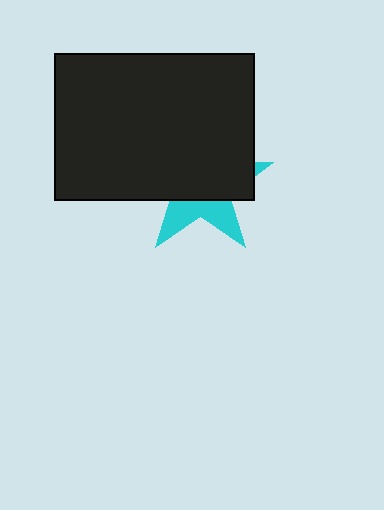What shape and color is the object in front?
The object in front is a black rectangle.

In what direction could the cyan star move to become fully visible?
The cyan star could move down. That would shift it out from behind the black rectangle entirely.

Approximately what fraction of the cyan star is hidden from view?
Roughly 67% of the cyan star is hidden behind the black rectangle.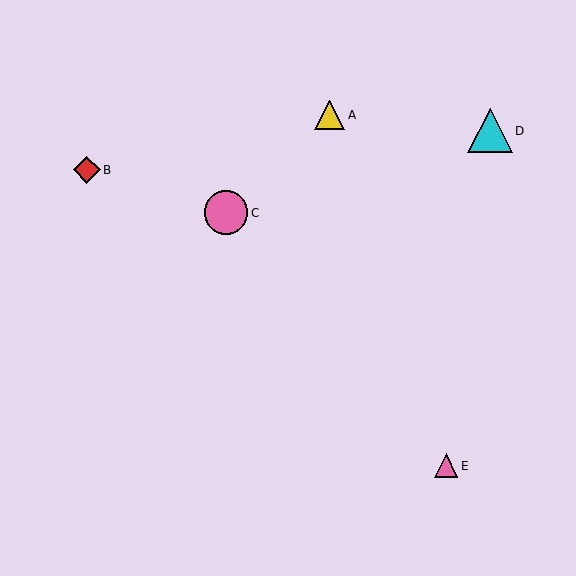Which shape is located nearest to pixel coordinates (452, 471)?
The pink triangle (labeled E) at (446, 466) is nearest to that location.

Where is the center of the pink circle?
The center of the pink circle is at (226, 213).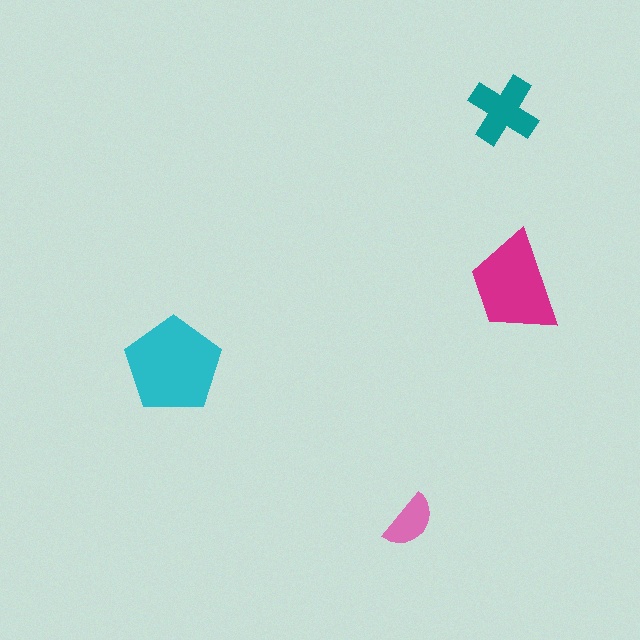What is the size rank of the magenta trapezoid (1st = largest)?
2nd.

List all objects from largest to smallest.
The cyan pentagon, the magenta trapezoid, the teal cross, the pink semicircle.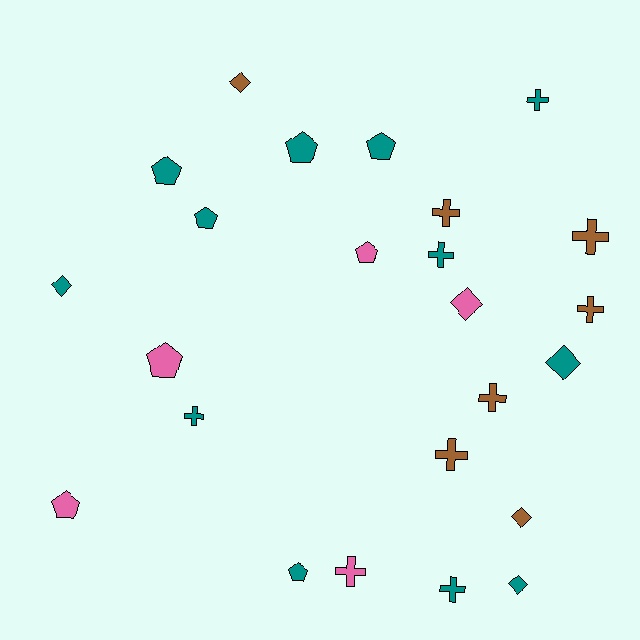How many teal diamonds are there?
There are 3 teal diamonds.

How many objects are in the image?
There are 24 objects.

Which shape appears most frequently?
Cross, with 10 objects.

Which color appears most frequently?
Teal, with 12 objects.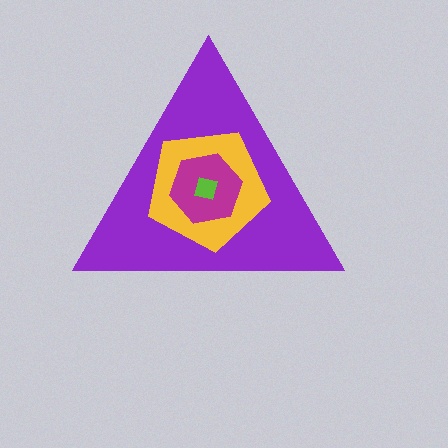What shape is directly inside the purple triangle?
The yellow pentagon.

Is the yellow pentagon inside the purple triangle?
Yes.